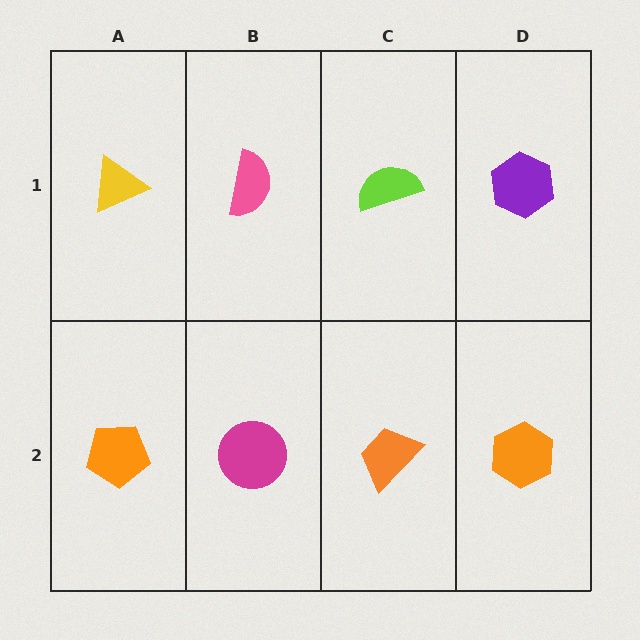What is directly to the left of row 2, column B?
An orange pentagon.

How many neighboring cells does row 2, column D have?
2.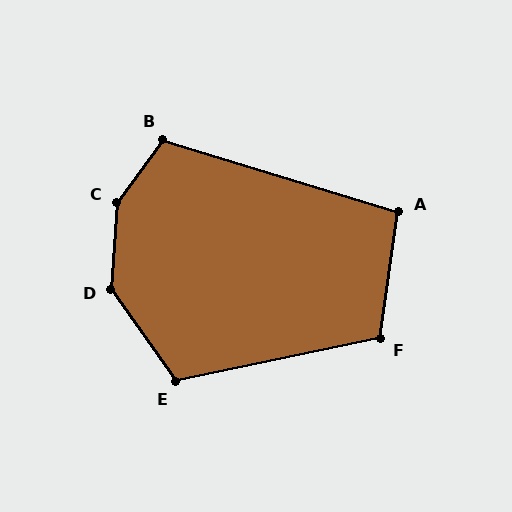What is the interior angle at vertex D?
Approximately 141 degrees (obtuse).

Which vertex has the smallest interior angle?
A, at approximately 99 degrees.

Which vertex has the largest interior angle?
C, at approximately 148 degrees.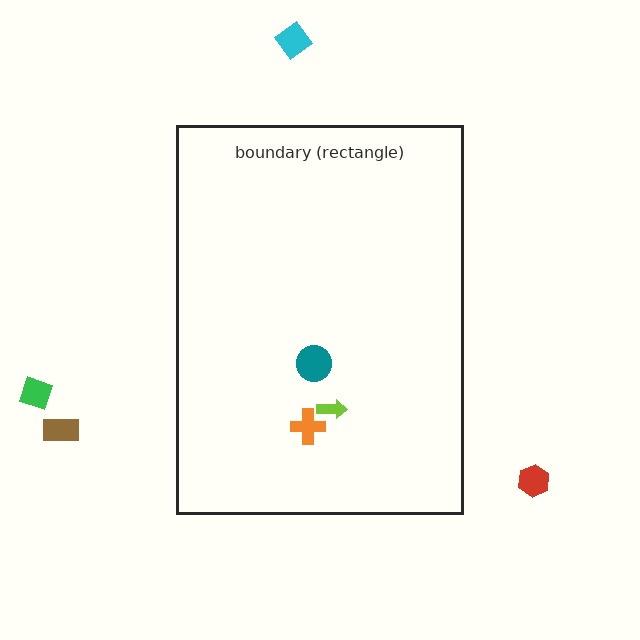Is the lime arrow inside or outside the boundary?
Inside.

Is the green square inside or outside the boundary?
Outside.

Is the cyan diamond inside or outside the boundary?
Outside.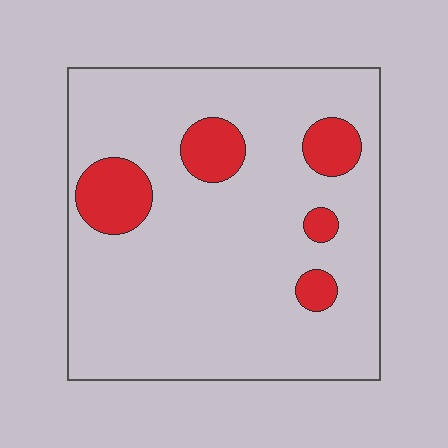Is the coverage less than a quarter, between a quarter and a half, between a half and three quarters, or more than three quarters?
Less than a quarter.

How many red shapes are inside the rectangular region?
5.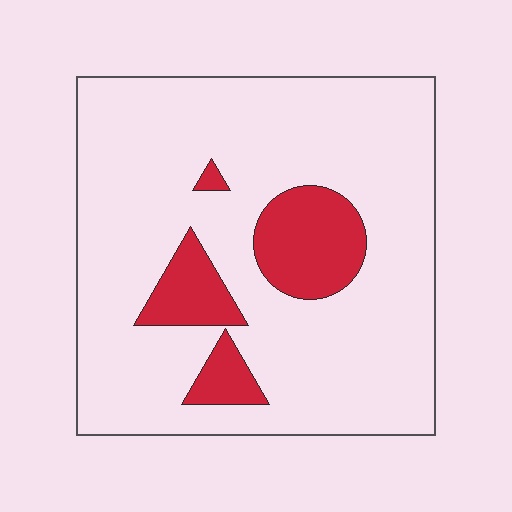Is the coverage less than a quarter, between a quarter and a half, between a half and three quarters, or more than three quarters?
Less than a quarter.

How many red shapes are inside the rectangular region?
4.